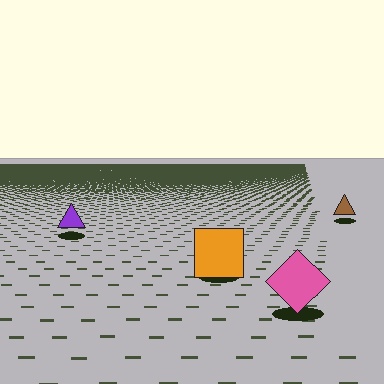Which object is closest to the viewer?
The pink diamond is closest. The texture marks near it are larger and more spread out.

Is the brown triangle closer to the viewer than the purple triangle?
No. The purple triangle is closer — you can tell from the texture gradient: the ground texture is coarser near it.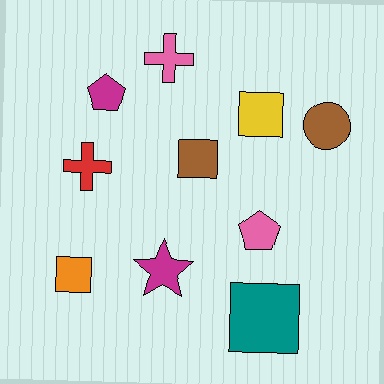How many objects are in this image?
There are 10 objects.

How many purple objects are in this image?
There are no purple objects.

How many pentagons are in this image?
There are 2 pentagons.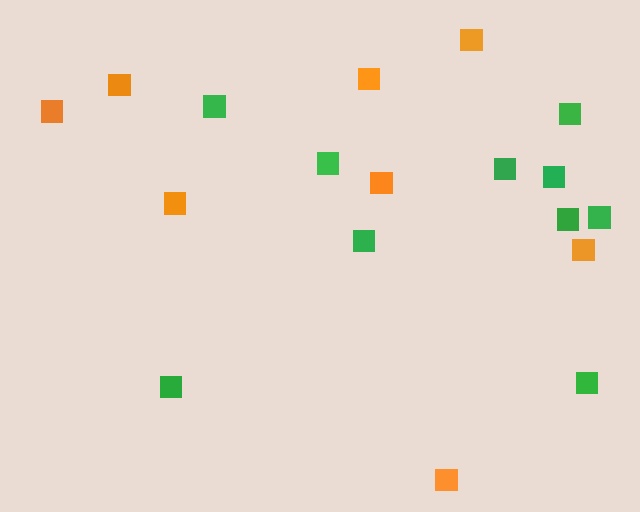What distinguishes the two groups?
There are 2 groups: one group of green squares (10) and one group of orange squares (8).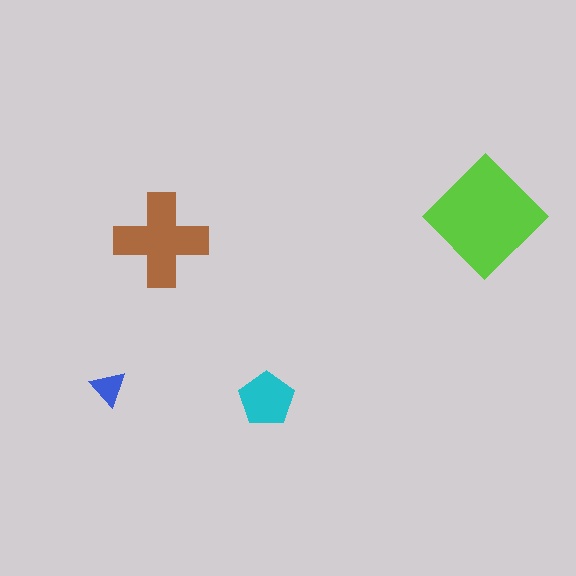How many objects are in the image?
There are 4 objects in the image.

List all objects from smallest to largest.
The blue triangle, the cyan pentagon, the brown cross, the lime diamond.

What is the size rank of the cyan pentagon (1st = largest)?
3rd.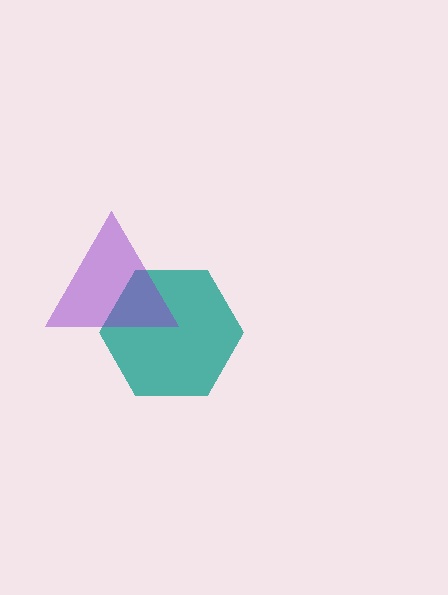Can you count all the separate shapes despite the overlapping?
Yes, there are 2 separate shapes.